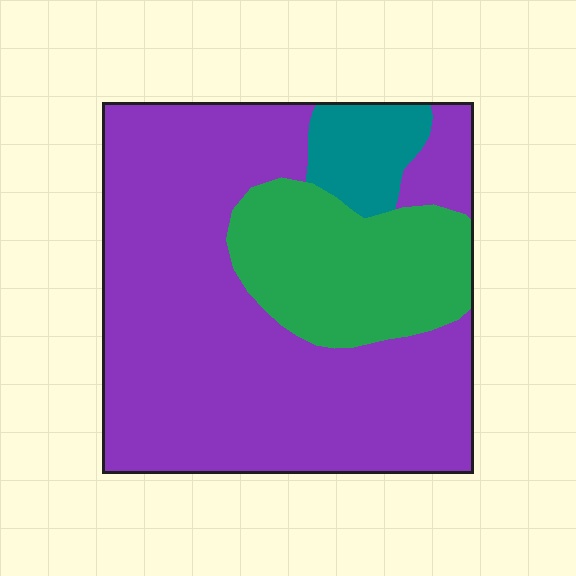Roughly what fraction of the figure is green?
Green takes up about one quarter (1/4) of the figure.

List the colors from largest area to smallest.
From largest to smallest: purple, green, teal.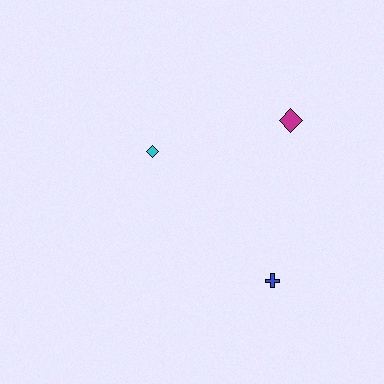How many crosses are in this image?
There is 1 cross.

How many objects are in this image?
There are 3 objects.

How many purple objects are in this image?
There are no purple objects.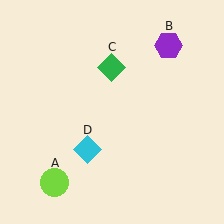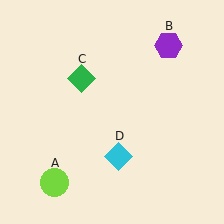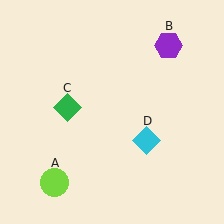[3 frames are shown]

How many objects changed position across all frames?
2 objects changed position: green diamond (object C), cyan diamond (object D).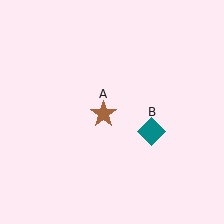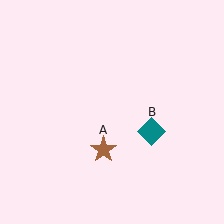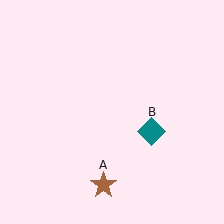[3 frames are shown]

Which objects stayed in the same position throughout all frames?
Teal diamond (object B) remained stationary.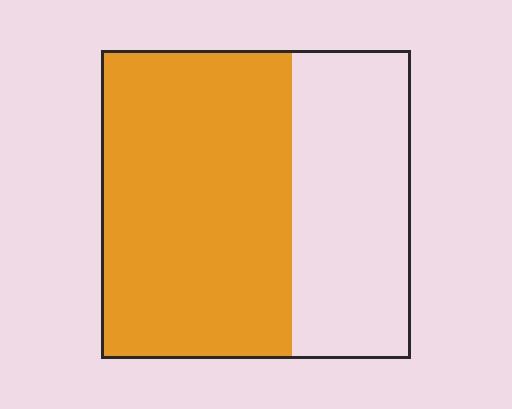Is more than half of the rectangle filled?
Yes.